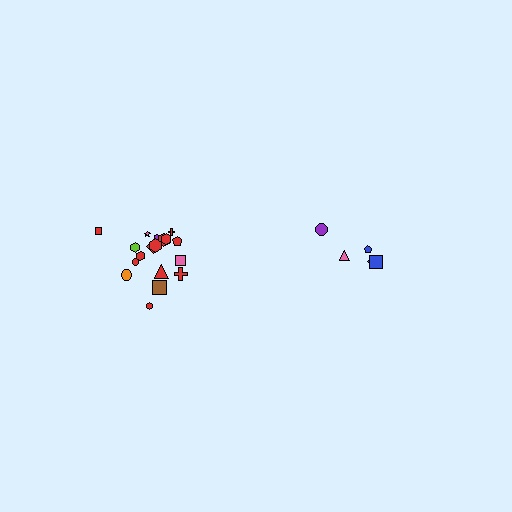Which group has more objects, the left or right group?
The left group.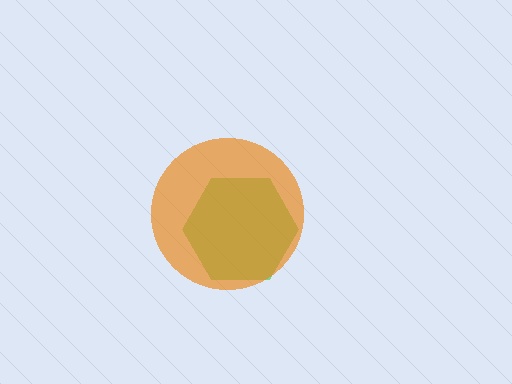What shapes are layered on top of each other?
The layered shapes are: a green hexagon, an orange circle.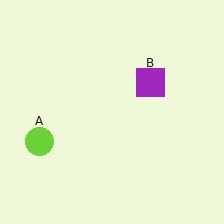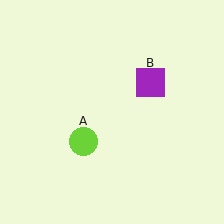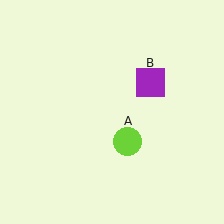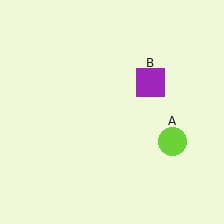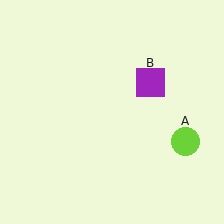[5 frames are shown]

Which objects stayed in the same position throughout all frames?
Purple square (object B) remained stationary.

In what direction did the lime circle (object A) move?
The lime circle (object A) moved right.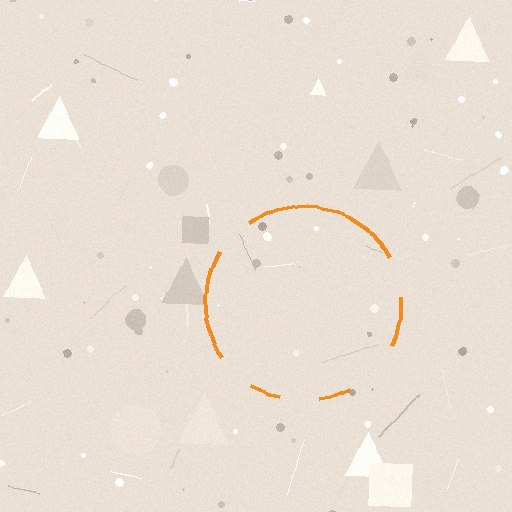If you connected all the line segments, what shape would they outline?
They would outline a circle.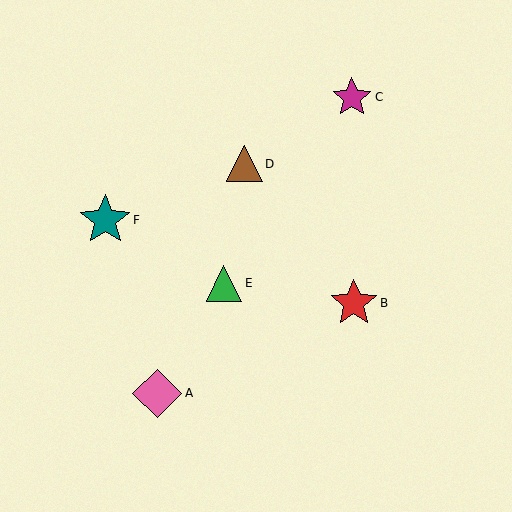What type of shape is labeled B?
Shape B is a red star.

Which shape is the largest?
The teal star (labeled F) is the largest.